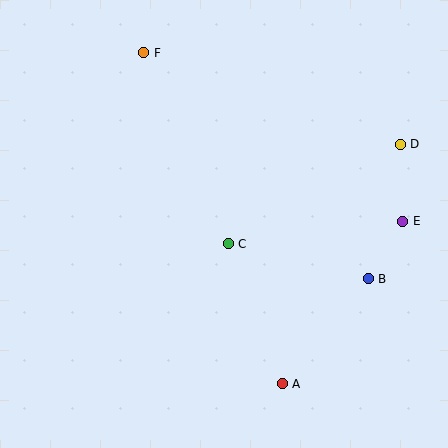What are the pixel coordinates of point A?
Point A is at (282, 384).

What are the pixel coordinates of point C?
Point C is at (228, 244).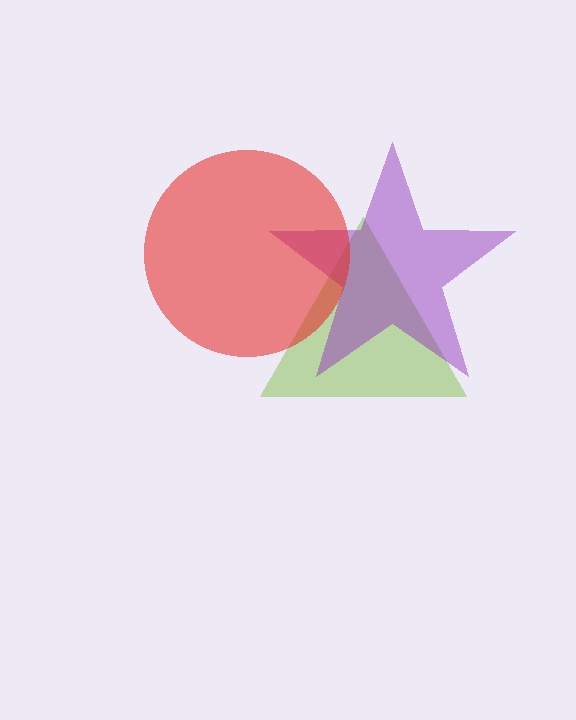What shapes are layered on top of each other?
The layered shapes are: a lime triangle, a purple star, a red circle.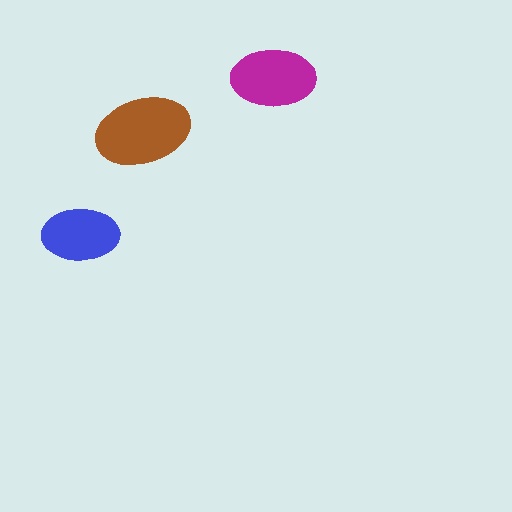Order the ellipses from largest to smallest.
the brown one, the magenta one, the blue one.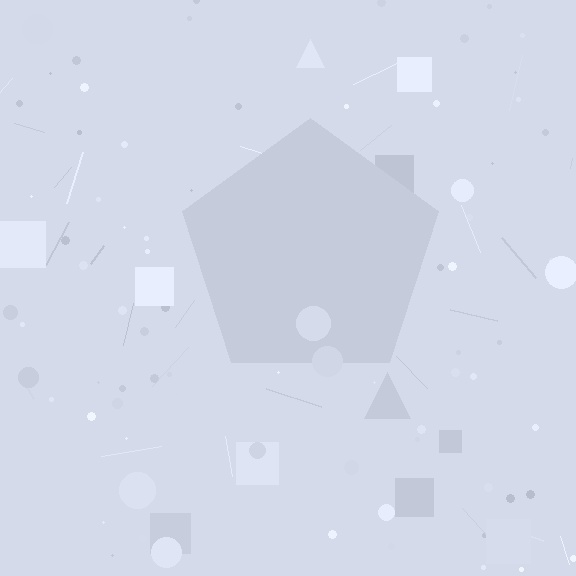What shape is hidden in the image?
A pentagon is hidden in the image.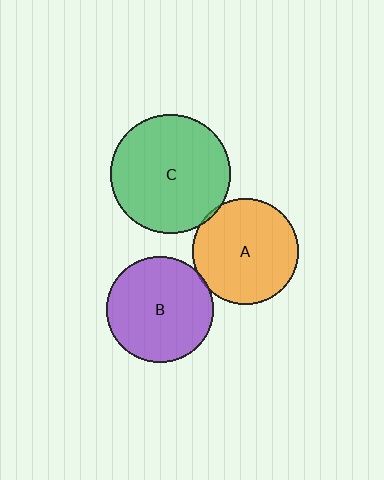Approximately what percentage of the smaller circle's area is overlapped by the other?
Approximately 5%.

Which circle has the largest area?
Circle C (green).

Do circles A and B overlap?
Yes.